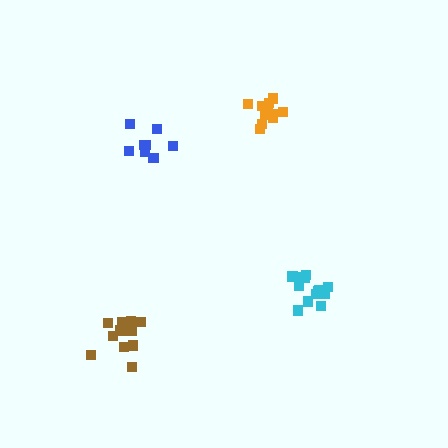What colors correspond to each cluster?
The clusters are colored: cyan, orange, brown, blue.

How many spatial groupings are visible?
There are 4 spatial groupings.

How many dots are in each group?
Group 1: 13 dots, Group 2: 11 dots, Group 3: 13 dots, Group 4: 8 dots (45 total).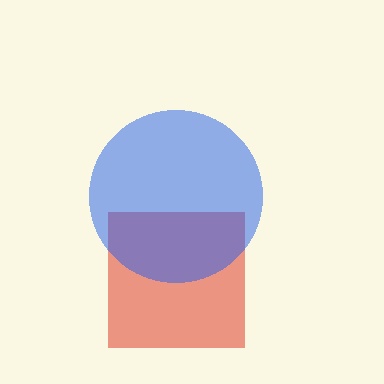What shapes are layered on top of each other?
The layered shapes are: a red square, a blue circle.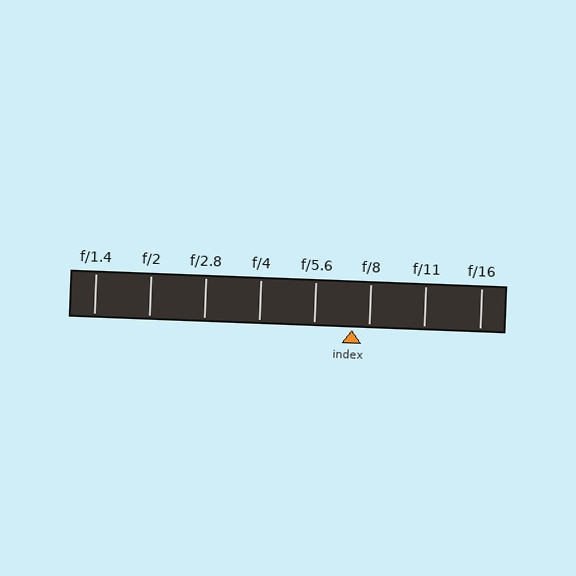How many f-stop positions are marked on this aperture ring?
There are 8 f-stop positions marked.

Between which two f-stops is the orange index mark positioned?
The index mark is between f/5.6 and f/8.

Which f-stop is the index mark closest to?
The index mark is closest to f/8.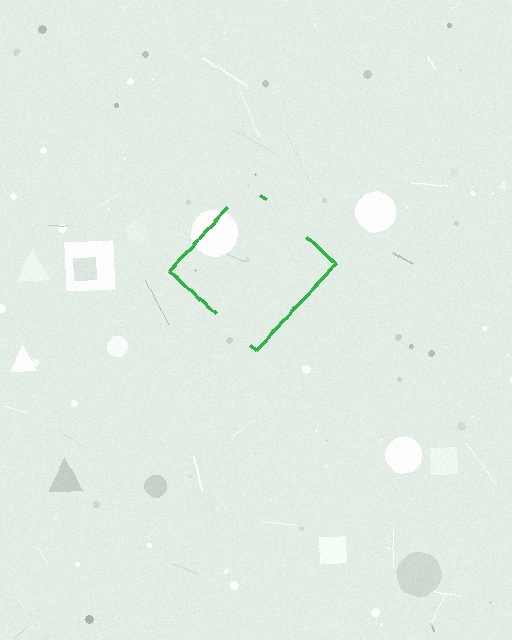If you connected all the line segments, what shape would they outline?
They would outline a diamond.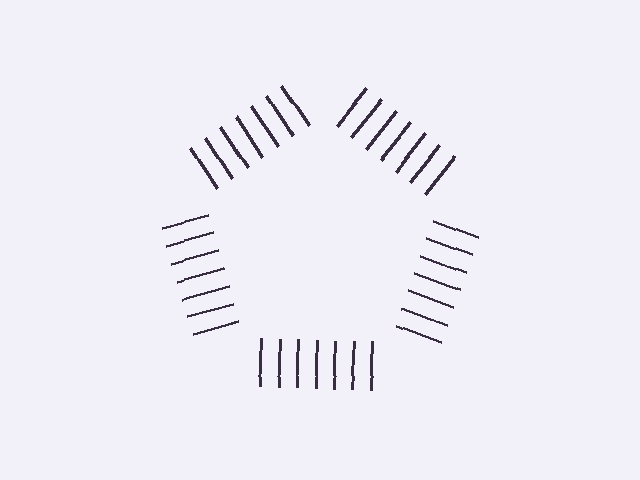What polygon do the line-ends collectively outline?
An illusory pentagon — the line segments terminate on its edges but no continuous stroke is drawn.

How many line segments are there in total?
35 — 7 along each of the 5 edges.